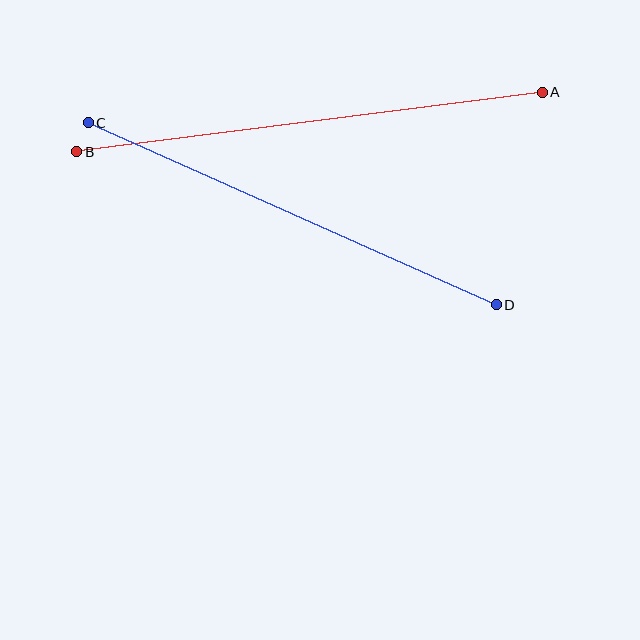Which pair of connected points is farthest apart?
Points A and B are farthest apart.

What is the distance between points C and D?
The distance is approximately 447 pixels.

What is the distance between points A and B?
The distance is approximately 469 pixels.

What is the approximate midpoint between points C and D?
The midpoint is at approximately (292, 214) pixels.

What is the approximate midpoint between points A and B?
The midpoint is at approximately (309, 122) pixels.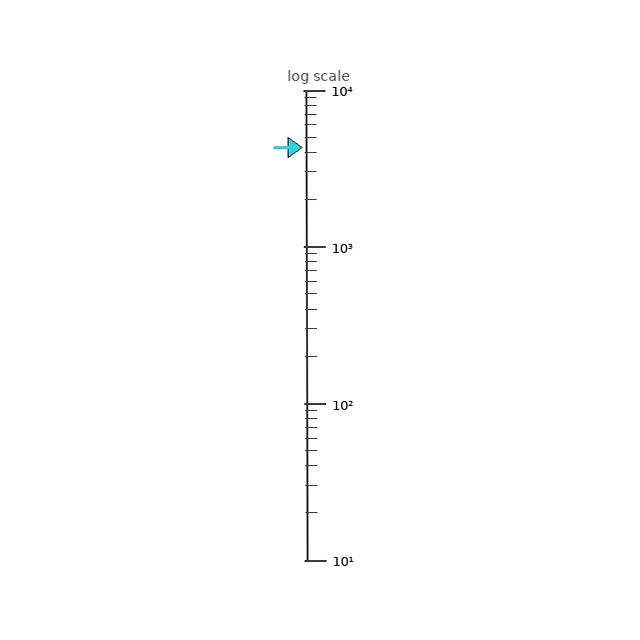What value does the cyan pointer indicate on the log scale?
The pointer indicates approximately 4300.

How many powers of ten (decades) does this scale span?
The scale spans 3 decades, from 10 to 10000.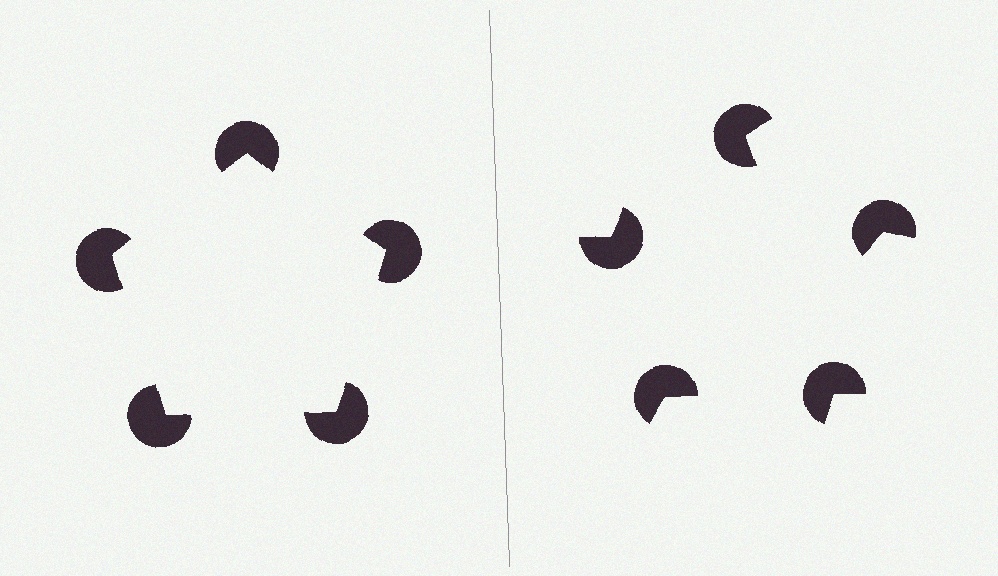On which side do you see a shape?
An illusory pentagon appears on the left side. On the right side the wedge cuts are rotated, so no coherent shape forms.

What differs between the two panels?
The pac-man discs are positioned identically on both sides; only the wedge orientations differ. On the left they align to a pentagon; on the right they are misaligned.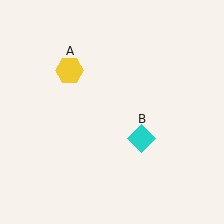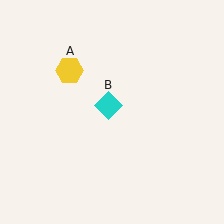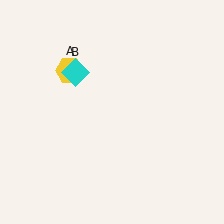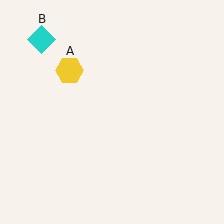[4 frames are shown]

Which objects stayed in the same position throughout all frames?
Yellow hexagon (object A) remained stationary.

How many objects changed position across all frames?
1 object changed position: cyan diamond (object B).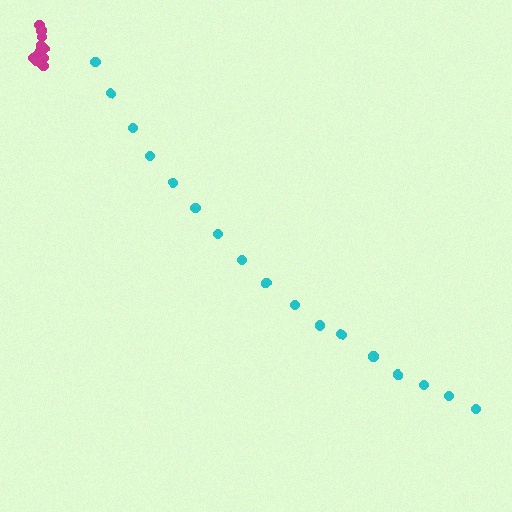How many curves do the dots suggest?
There are 2 distinct paths.